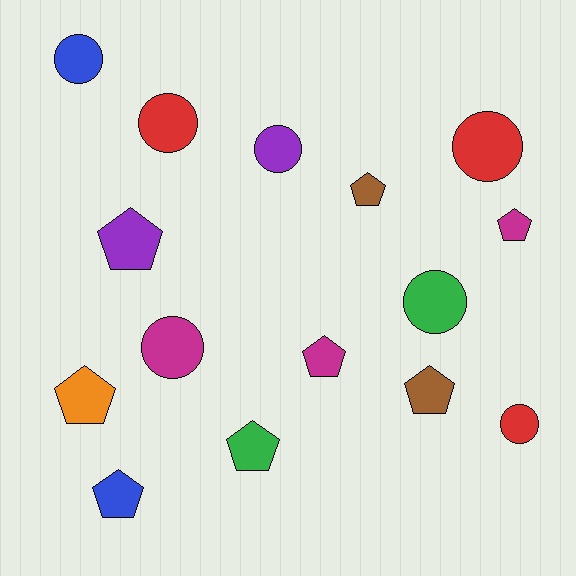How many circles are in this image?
There are 7 circles.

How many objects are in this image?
There are 15 objects.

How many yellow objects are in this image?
There are no yellow objects.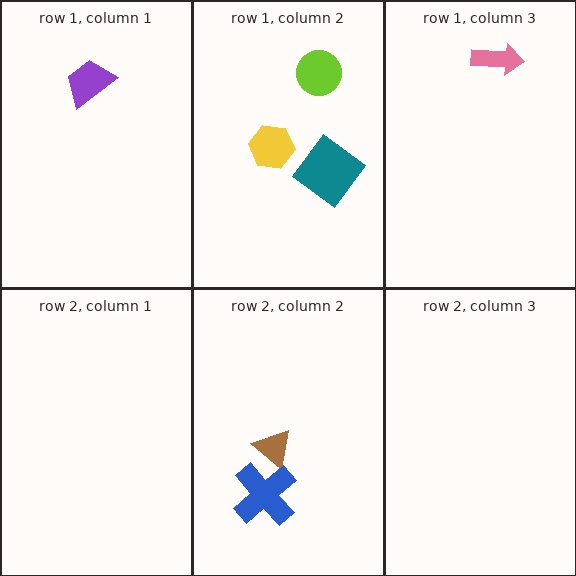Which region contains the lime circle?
The row 1, column 2 region.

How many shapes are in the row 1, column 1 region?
1.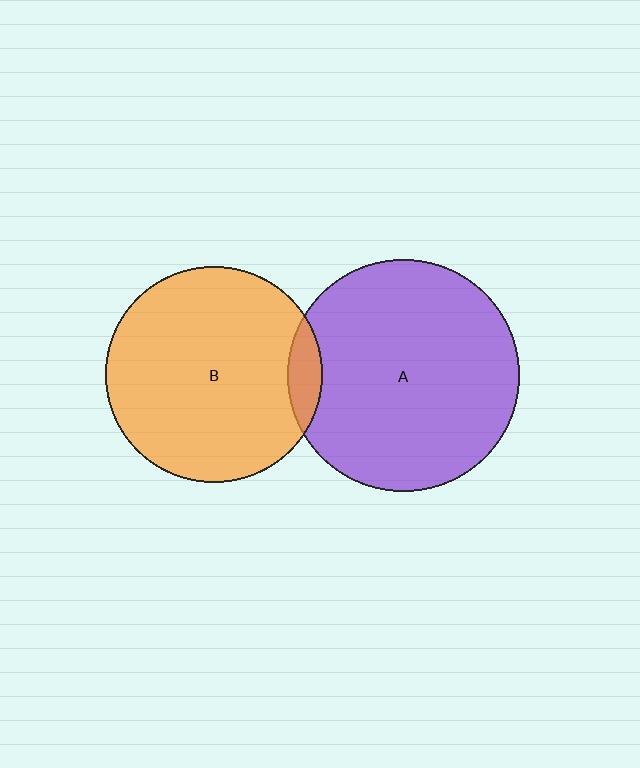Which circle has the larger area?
Circle A (purple).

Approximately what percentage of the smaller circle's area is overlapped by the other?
Approximately 10%.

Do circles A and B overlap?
Yes.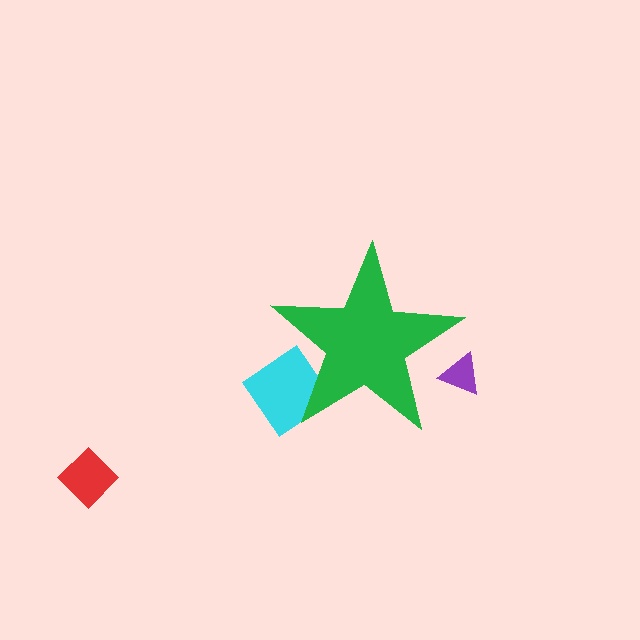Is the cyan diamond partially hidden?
Yes, the cyan diamond is partially hidden behind the green star.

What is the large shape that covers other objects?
A green star.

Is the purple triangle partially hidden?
Yes, the purple triangle is partially hidden behind the green star.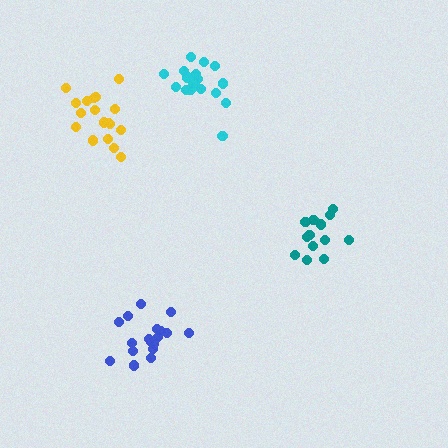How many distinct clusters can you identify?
There are 4 distinct clusters.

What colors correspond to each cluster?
The clusters are colored: teal, cyan, blue, yellow.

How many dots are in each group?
Group 1: 13 dots, Group 2: 18 dots, Group 3: 18 dots, Group 4: 18 dots (67 total).